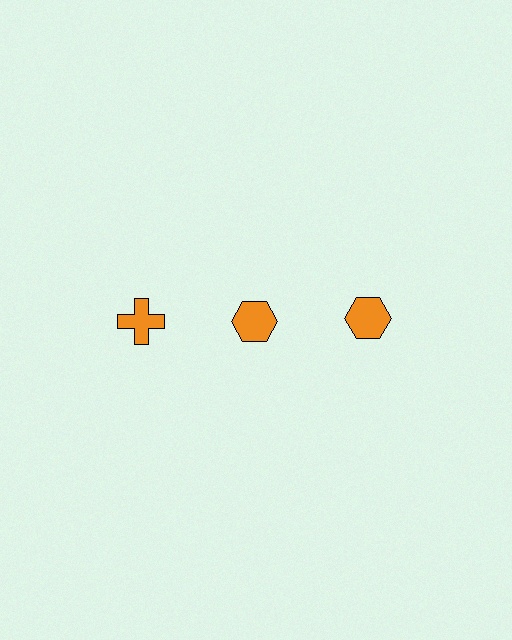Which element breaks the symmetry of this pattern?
The orange cross in the top row, leftmost column breaks the symmetry. All other shapes are orange hexagons.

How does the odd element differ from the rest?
It has a different shape: cross instead of hexagon.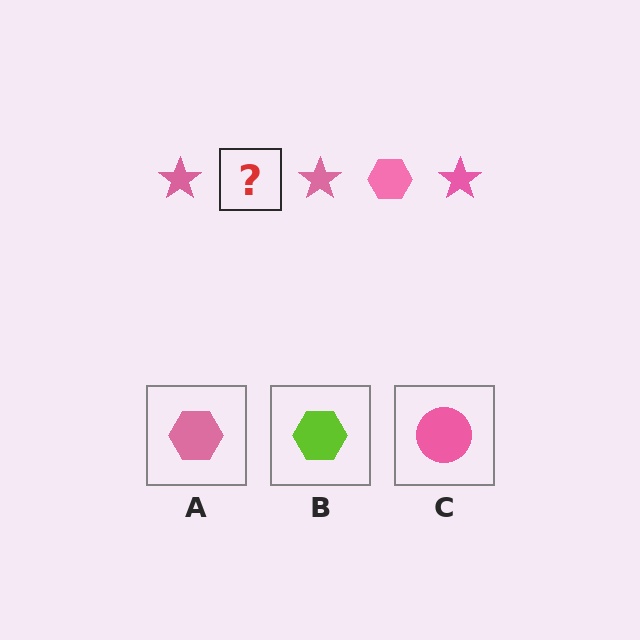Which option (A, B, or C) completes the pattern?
A.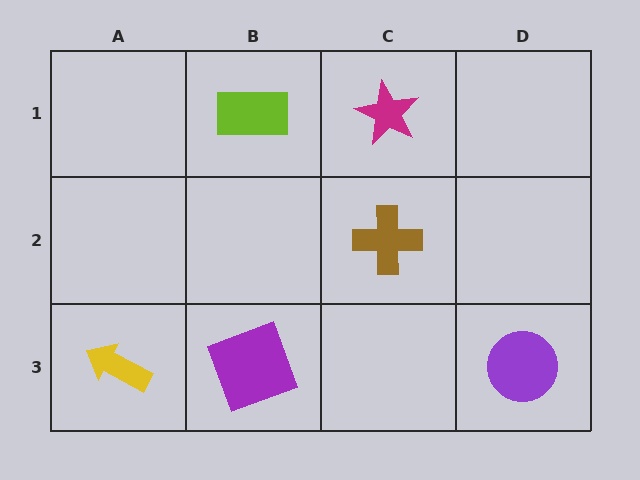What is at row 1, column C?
A magenta star.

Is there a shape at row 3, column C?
No, that cell is empty.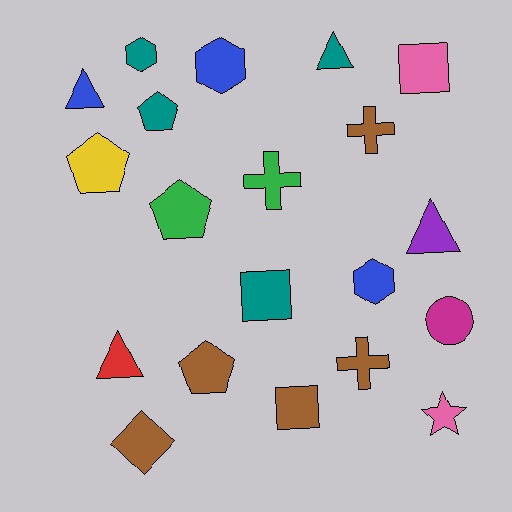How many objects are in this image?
There are 20 objects.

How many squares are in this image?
There are 3 squares.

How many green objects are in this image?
There are 2 green objects.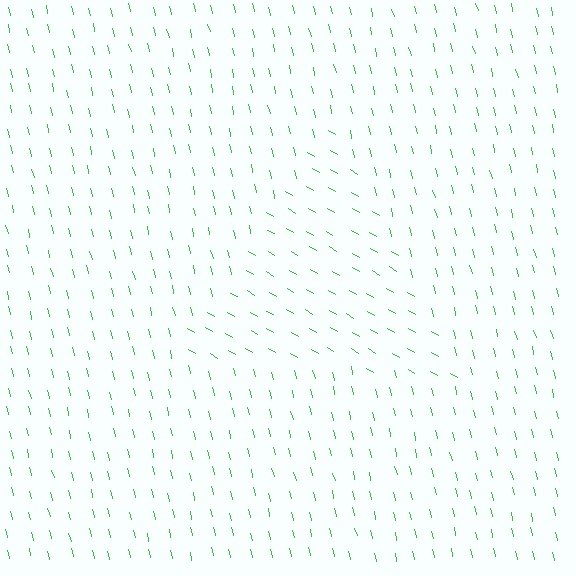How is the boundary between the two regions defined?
The boundary is defined purely by a change in line orientation (approximately 45 degrees difference). All lines are the same color and thickness.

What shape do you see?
I see a triangle.